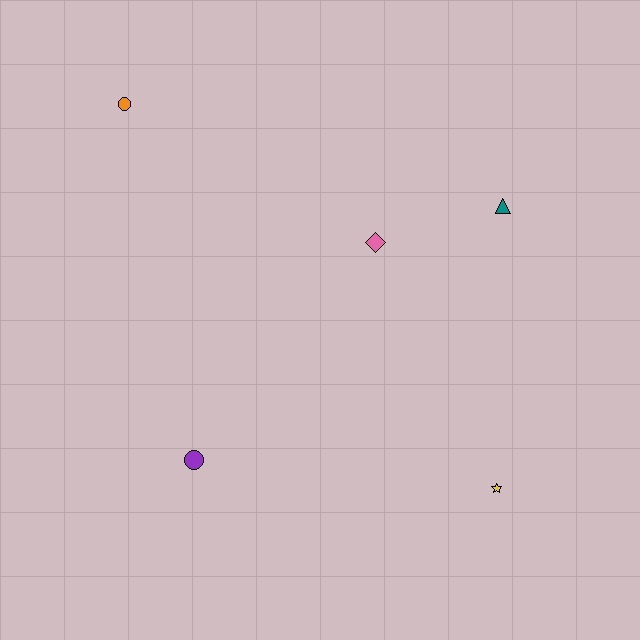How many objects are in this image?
There are 5 objects.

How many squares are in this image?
There are no squares.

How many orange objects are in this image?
There is 1 orange object.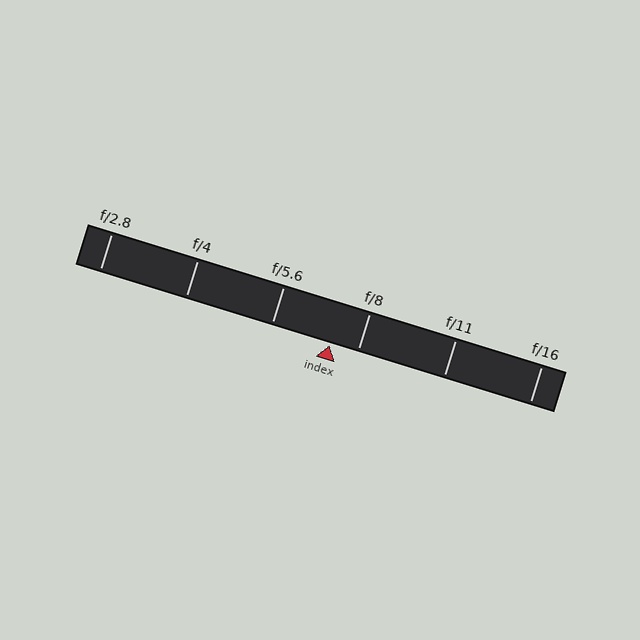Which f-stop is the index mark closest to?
The index mark is closest to f/8.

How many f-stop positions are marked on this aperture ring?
There are 6 f-stop positions marked.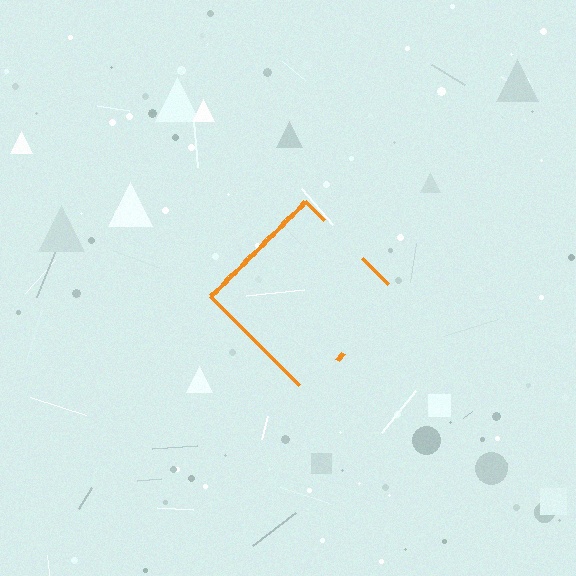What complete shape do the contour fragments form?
The contour fragments form a diamond.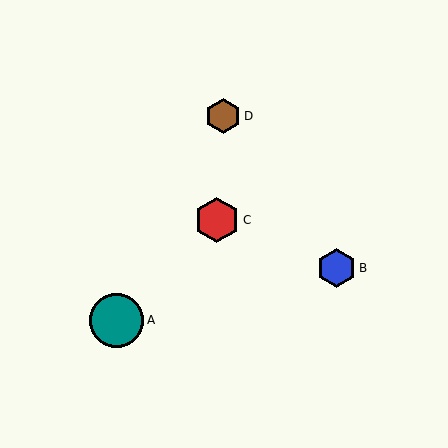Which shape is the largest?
The teal circle (labeled A) is the largest.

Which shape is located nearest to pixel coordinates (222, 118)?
The brown hexagon (labeled D) at (223, 116) is nearest to that location.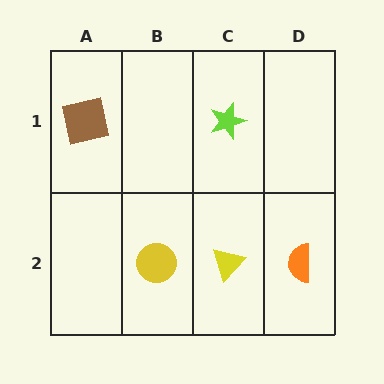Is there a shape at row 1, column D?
No, that cell is empty.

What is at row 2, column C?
A yellow triangle.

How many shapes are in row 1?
2 shapes.